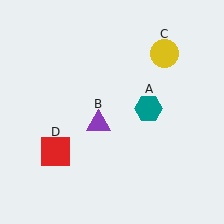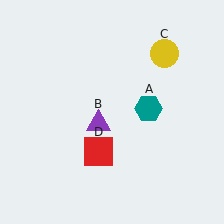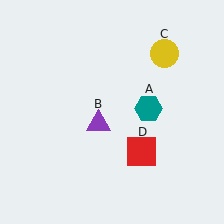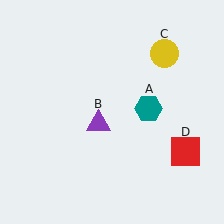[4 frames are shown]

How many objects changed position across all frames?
1 object changed position: red square (object D).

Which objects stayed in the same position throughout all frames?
Teal hexagon (object A) and purple triangle (object B) and yellow circle (object C) remained stationary.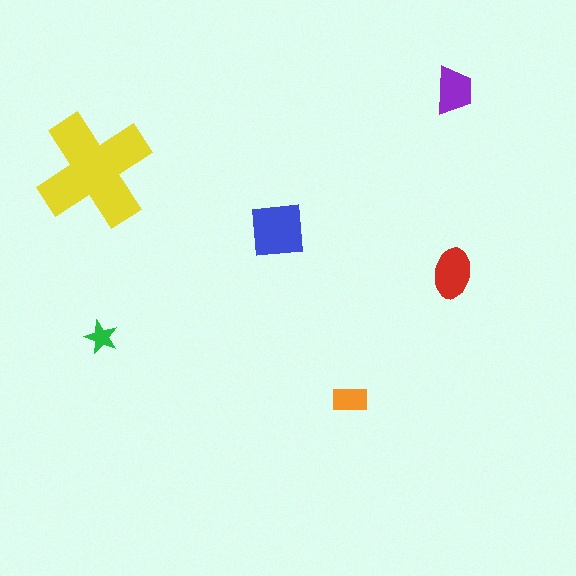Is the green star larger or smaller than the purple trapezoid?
Smaller.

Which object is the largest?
The yellow cross.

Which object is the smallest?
The green star.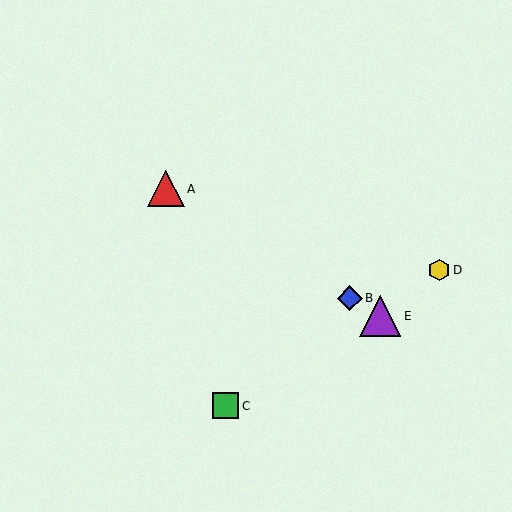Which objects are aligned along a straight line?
Objects A, B, E are aligned along a straight line.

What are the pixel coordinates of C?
Object C is at (226, 406).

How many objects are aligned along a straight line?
3 objects (A, B, E) are aligned along a straight line.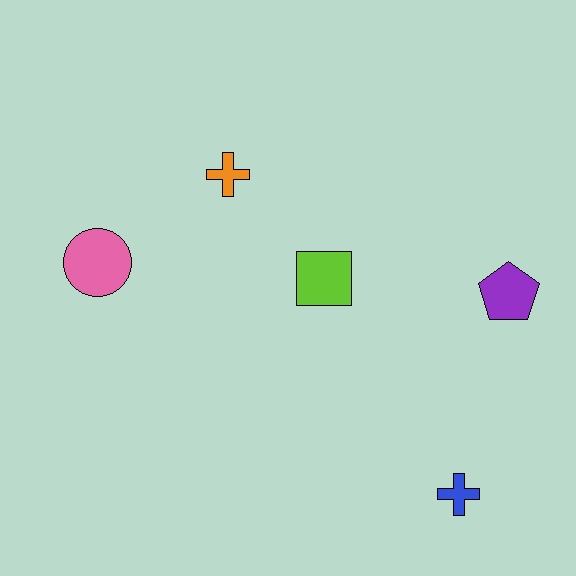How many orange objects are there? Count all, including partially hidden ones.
There is 1 orange object.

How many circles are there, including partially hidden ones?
There is 1 circle.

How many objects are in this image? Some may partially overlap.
There are 5 objects.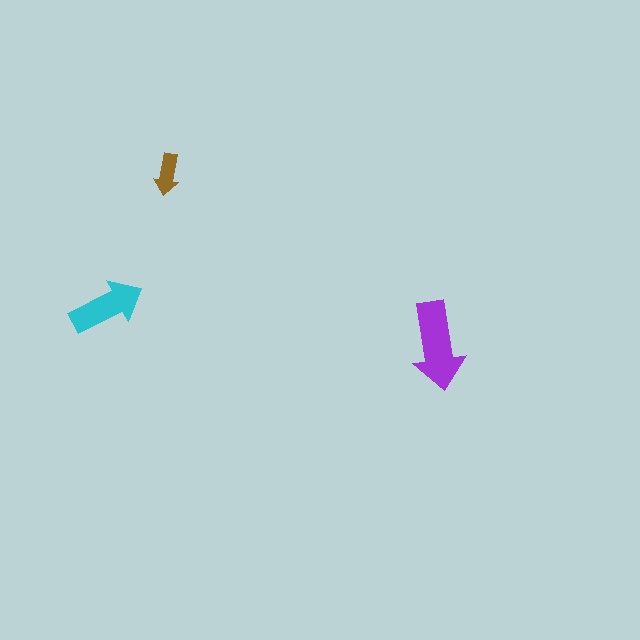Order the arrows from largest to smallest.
the purple one, the cyan one, the brown one.